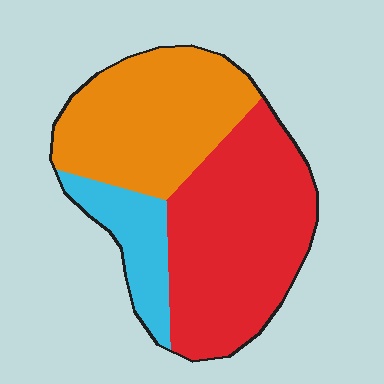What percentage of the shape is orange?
Orange covers around 40% of the shape.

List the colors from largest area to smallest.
From largest to smallest: red, orange, cyan.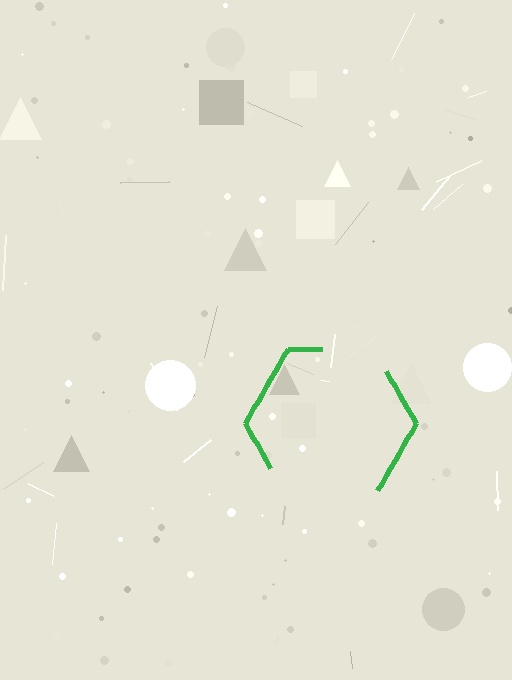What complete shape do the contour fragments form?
The contour fragments form a hexagon.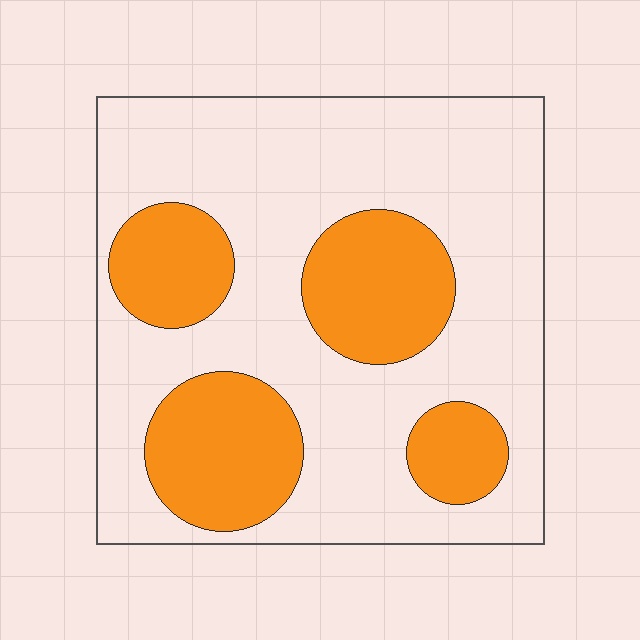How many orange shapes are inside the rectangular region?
4.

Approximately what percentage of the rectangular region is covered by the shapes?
Approximately 30%.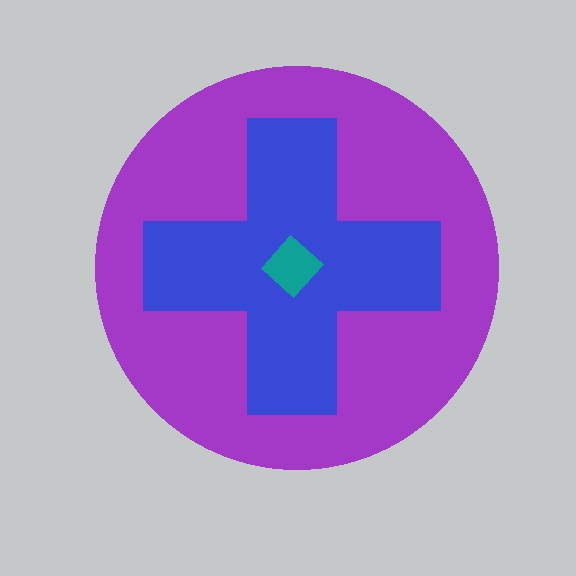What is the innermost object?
The teal diamond.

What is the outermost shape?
The purple circle.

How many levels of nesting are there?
3.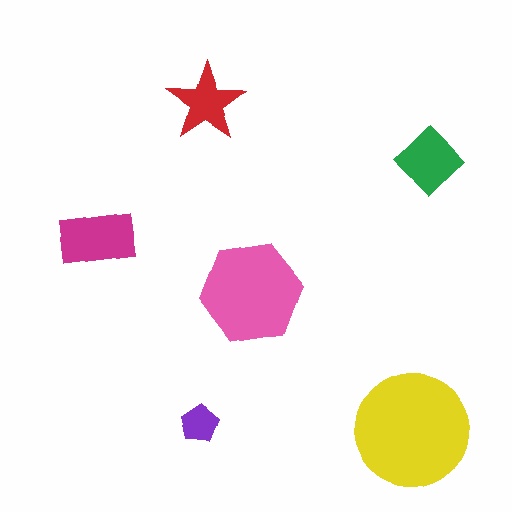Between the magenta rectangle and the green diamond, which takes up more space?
The magenta rectangle.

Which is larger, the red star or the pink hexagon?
The pink hexagon.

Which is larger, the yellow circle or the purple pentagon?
The yellow circle.